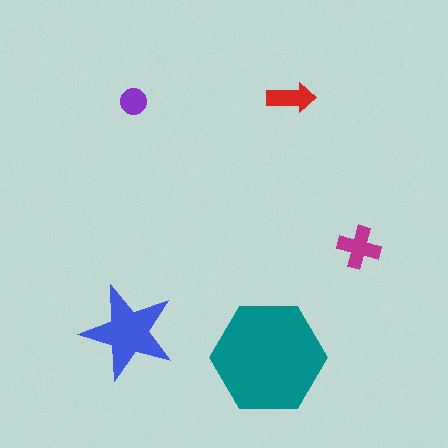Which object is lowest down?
The teal hexagon is bottommost.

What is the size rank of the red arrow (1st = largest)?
4th.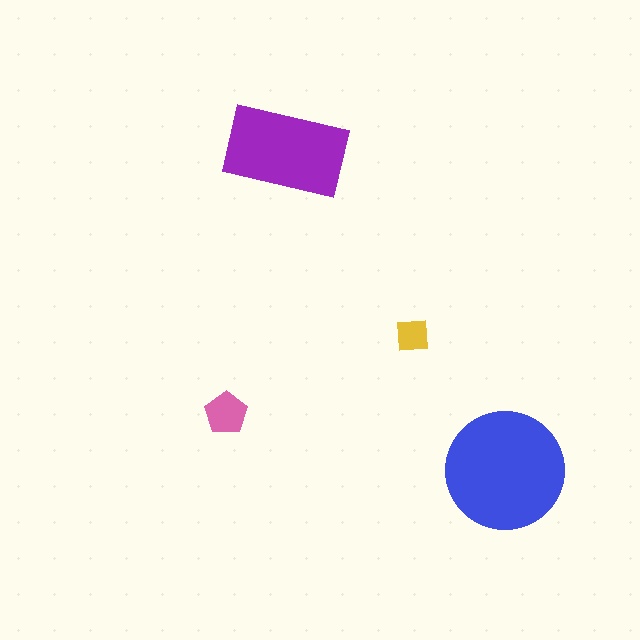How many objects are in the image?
There are 4 objects in the image.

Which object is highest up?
The purple rectangle is topmost.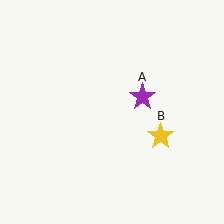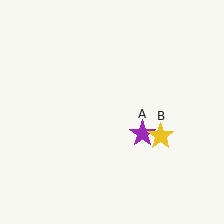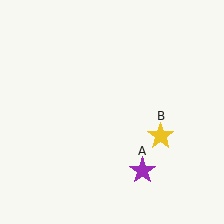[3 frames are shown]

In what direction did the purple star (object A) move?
The purple star (object A) moved down.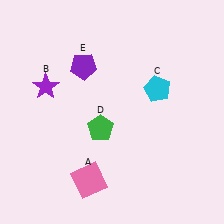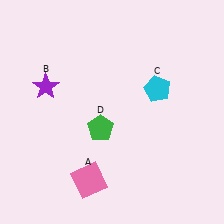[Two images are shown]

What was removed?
The purple pentagon (E) was removed in Image 2.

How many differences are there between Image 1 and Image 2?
There is 1 difference between the two images.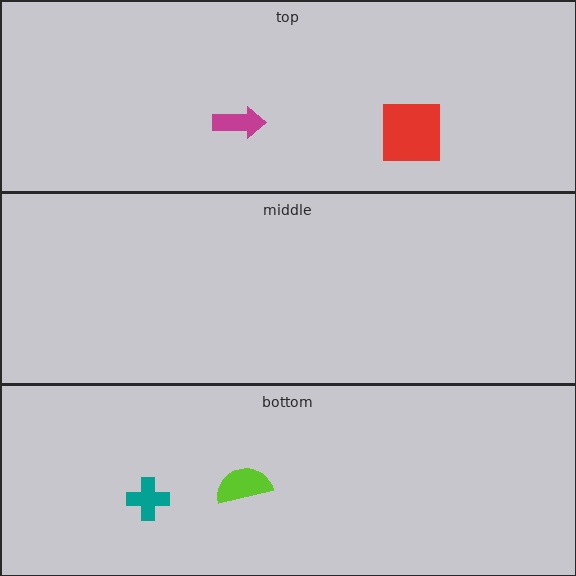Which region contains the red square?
The top region.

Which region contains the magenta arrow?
The top region.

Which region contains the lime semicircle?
The bottom region.